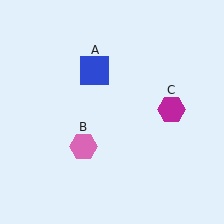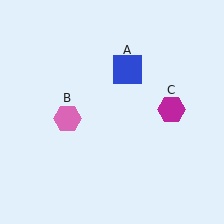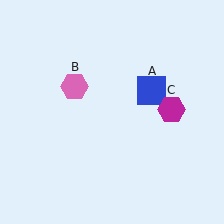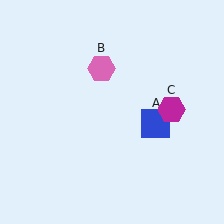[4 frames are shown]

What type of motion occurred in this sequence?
The blue square (object A), pink hexagon (object B) rotated clockwise around the center of the scene.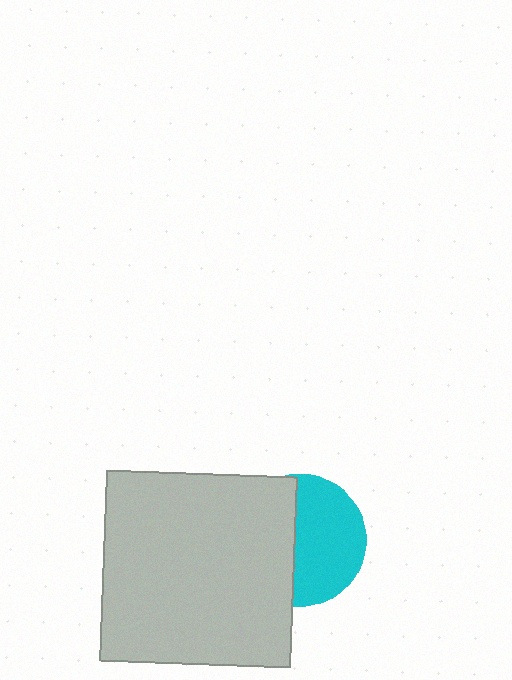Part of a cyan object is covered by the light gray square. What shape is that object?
It is a circle.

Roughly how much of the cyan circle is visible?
About half of it is visible (roughly 54%).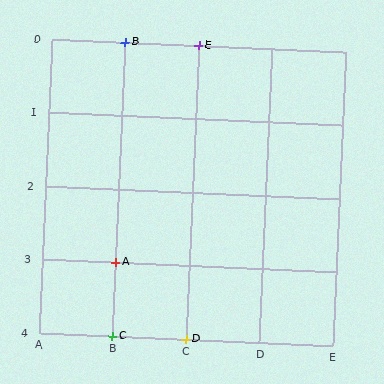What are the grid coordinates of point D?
Point D is at grid coordinates (C, 4).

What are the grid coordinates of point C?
Point C is at grid coordinates (B, 4).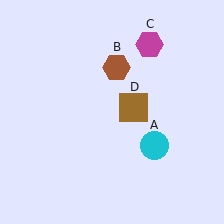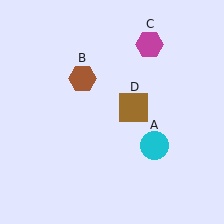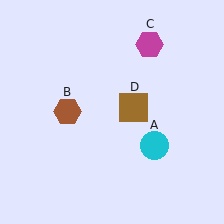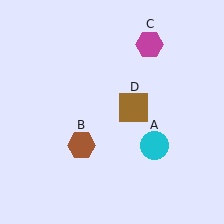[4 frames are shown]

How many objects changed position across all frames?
1 object changed position: brown hexagon (object B).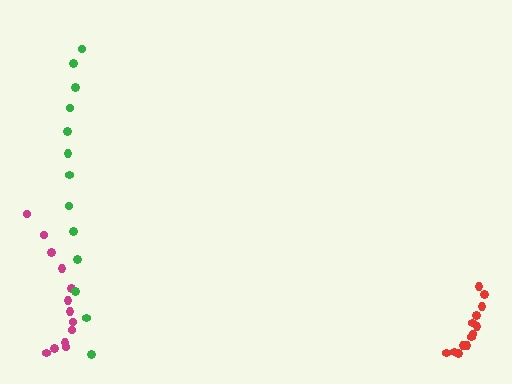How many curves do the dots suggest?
There are 3 distinct paths.